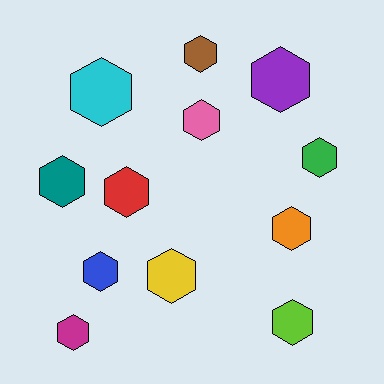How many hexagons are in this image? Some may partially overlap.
There are 12 hexagons.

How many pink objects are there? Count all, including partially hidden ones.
There is 1 pink object.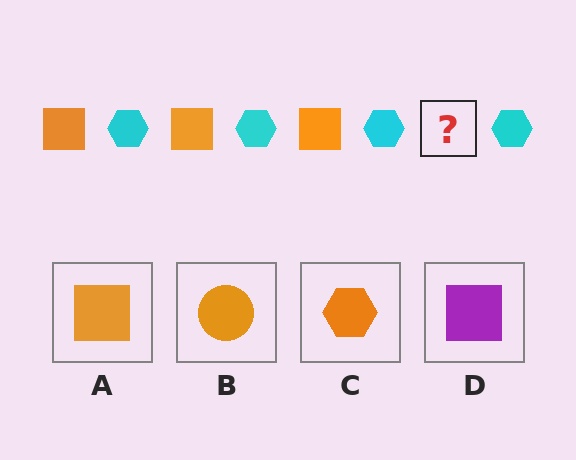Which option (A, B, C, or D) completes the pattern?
A.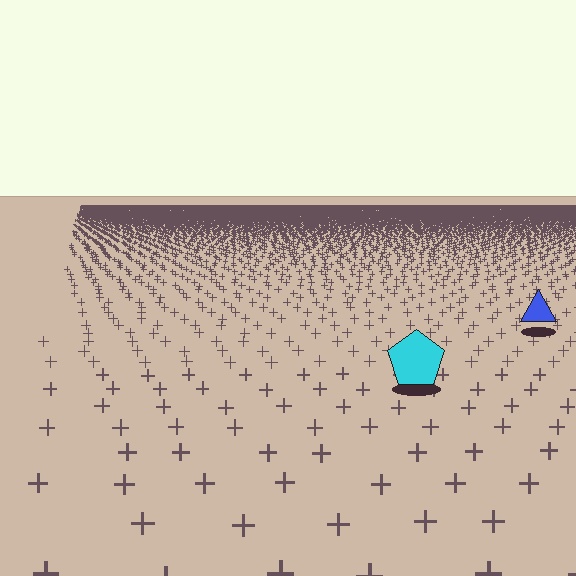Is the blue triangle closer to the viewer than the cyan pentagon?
No. The cyan pentagon is closer — you can tell from the texture gradient: the ground texture is coarser near it.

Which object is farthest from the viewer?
The blue triangle is farthest from the viewer. It appears smaller and the ground texture around it is denser.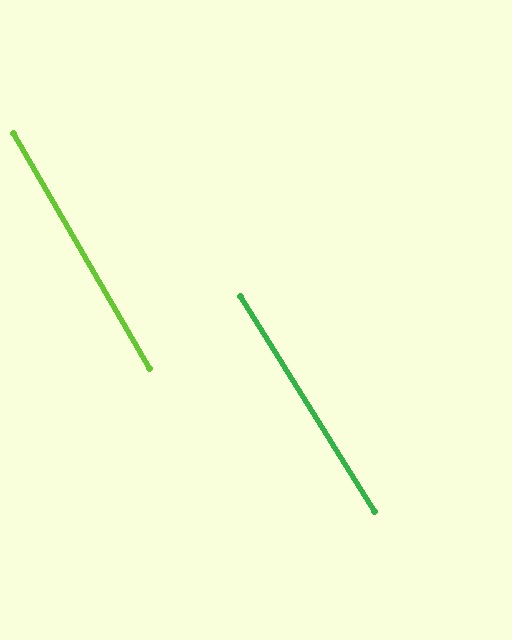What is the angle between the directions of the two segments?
Approximately 2 degrees.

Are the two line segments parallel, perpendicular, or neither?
Parallel — their directions differ by only 1.8°.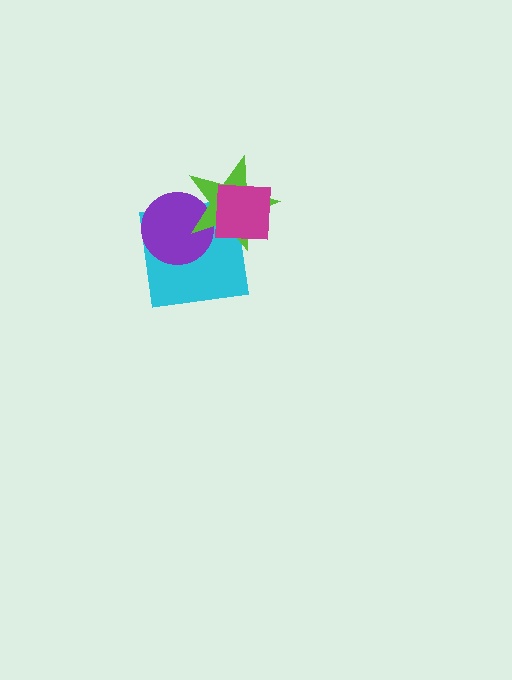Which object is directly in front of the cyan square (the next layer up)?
The purple circle is directly in front of the cyan square.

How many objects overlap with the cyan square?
3 objects overlap with the cyan square.